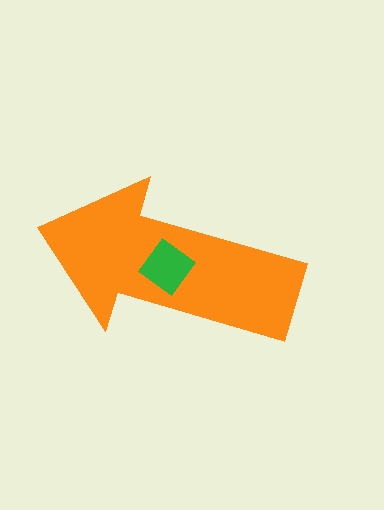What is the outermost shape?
The orange arrow.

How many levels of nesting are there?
2.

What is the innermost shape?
The green diamond.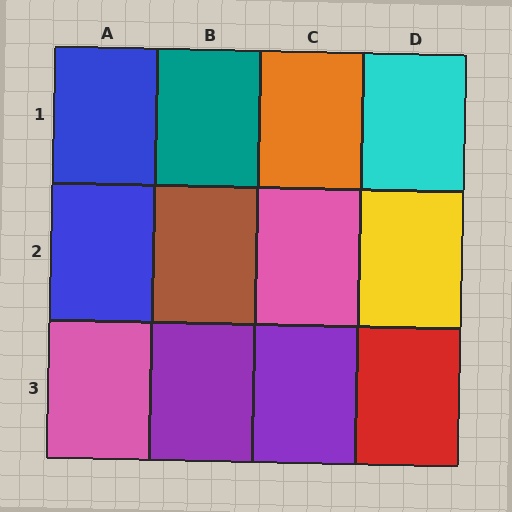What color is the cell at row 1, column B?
Teal.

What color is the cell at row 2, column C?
Pink.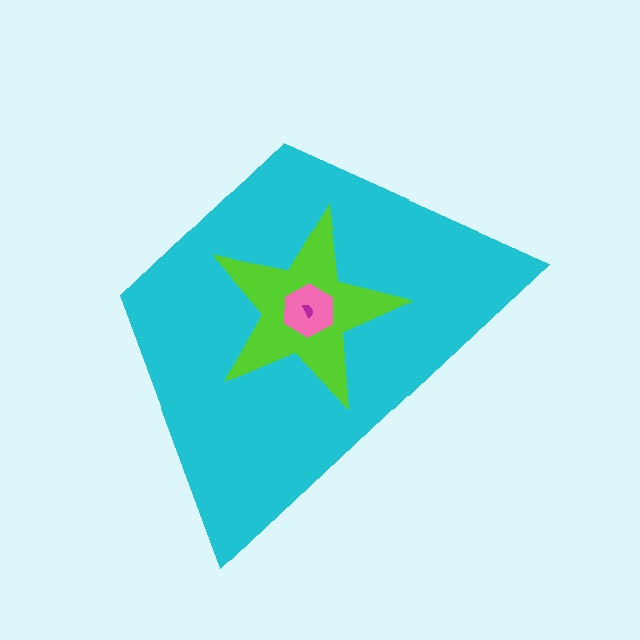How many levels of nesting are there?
4.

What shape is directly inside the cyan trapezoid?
The lime star.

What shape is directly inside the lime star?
The pink hexagon.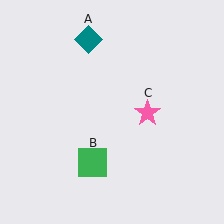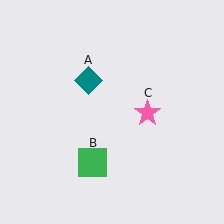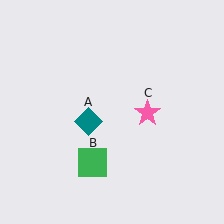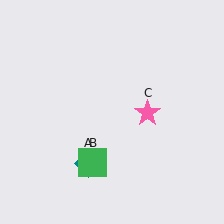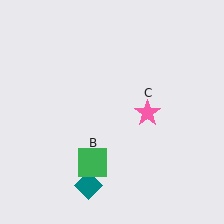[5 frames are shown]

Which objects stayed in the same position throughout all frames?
Green square (object B) and pink star (object C) remained stationary.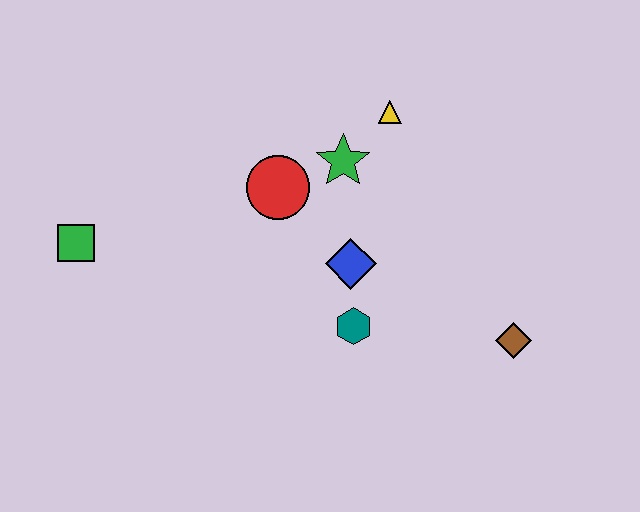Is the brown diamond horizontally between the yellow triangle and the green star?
No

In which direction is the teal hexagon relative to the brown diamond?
The teal hexagon is to the left of the brown diamond.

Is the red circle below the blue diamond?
No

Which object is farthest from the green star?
The green square is farthest from the green star.